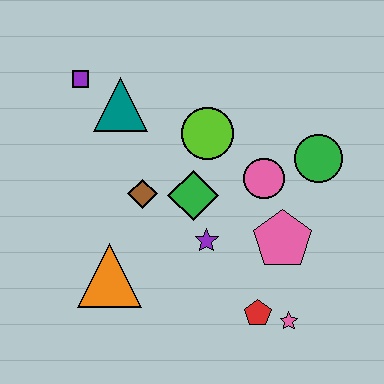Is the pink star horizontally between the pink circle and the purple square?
No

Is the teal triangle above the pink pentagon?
Yes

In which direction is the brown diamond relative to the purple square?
The brown diamond is below the purple square.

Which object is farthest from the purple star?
The purple square is farthest from the purple star.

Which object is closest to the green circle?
The pink circle is closest to the green circle.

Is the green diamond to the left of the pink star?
Yes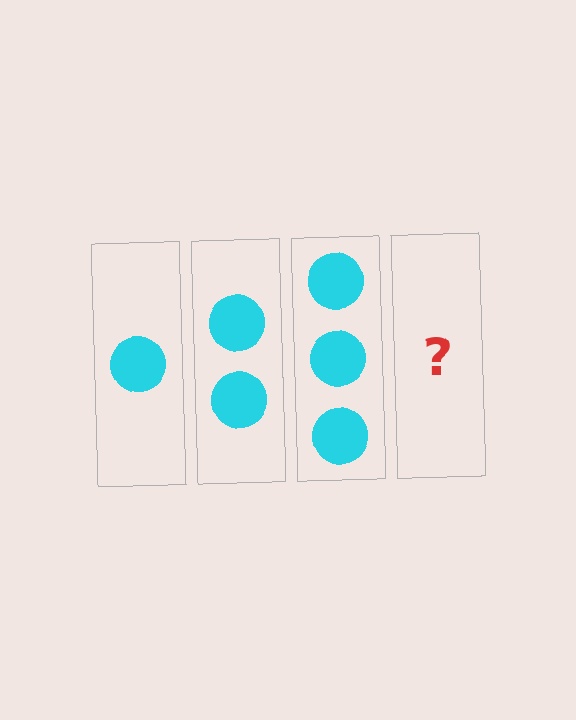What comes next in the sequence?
The next element should be 4 circles.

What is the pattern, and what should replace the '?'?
The pattern is that each step adds one more circle. The '?' should be 4 circles.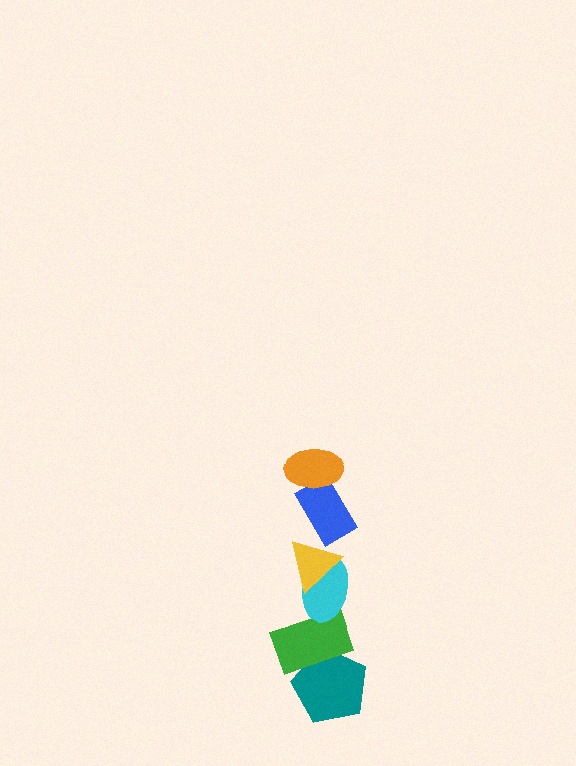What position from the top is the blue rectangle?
The blue rectangle is 2nd from the top.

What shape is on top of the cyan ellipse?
The yellow triangle is on top of the cyan ellipse.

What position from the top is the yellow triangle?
The yellow triangle is 3rd from the top.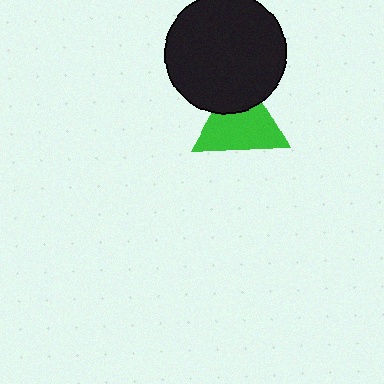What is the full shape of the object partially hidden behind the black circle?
The partially hidden object is a green triangle.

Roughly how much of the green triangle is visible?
Most of it is visible (roughly 69%).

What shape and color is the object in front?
The object in front is a black circle.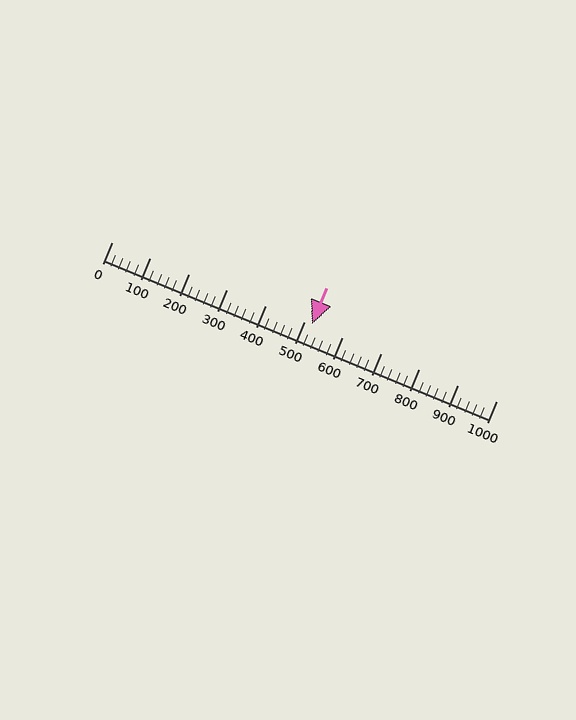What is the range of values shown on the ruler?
The ruler shows values from 0 to 1000.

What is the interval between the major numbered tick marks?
The major tick marks are spaced 100 units apart.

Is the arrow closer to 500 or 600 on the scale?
The arrow is closer to 500.